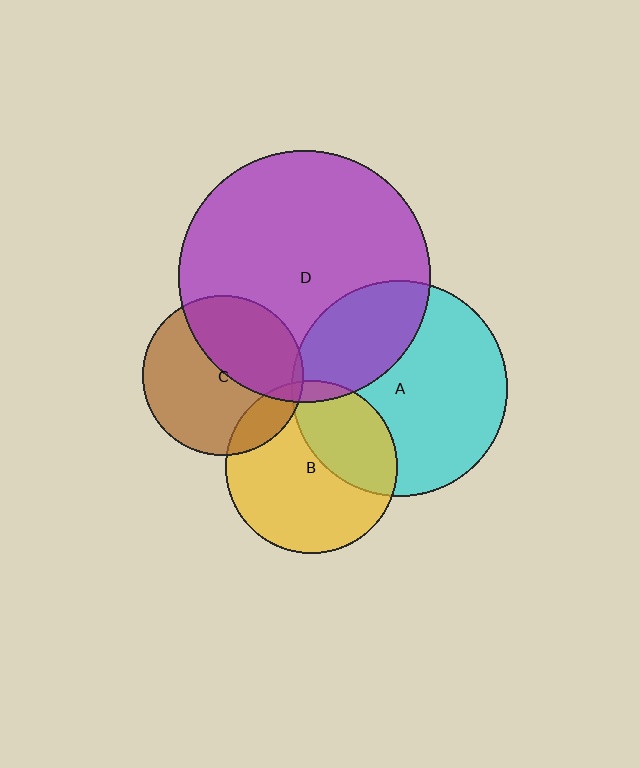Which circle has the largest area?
Circle D (purple).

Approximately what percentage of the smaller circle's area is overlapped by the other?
Approximately 40%.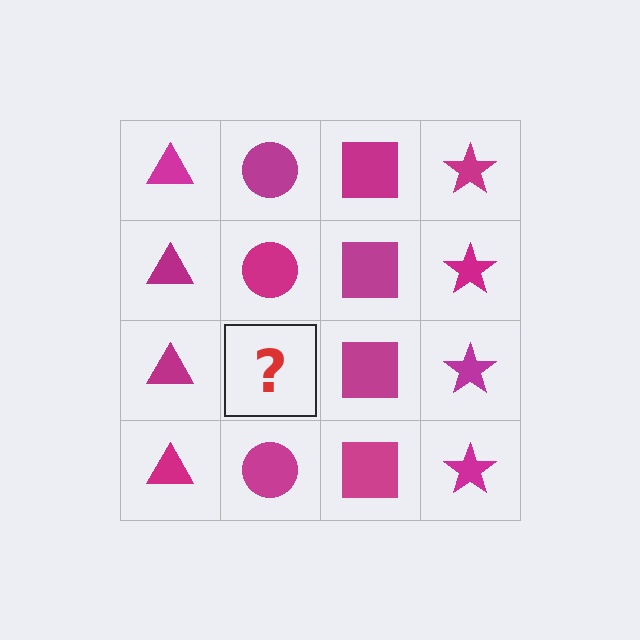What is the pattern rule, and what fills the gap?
The rule is that each column has a consistent shape. The gap should be filled with a magenta circle.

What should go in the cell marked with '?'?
The missing cell should contain a magenta circle.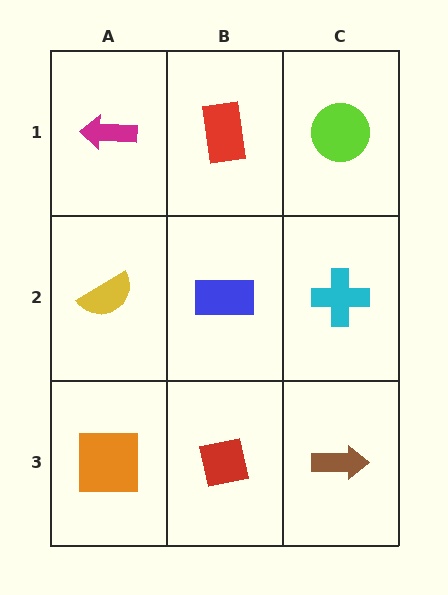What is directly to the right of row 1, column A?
A red rectangle.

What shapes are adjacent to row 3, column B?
A blue rectangle (row 2, column B), an orange square (row 3, column A), a brown arrow (row 3, column C).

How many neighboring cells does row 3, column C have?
2.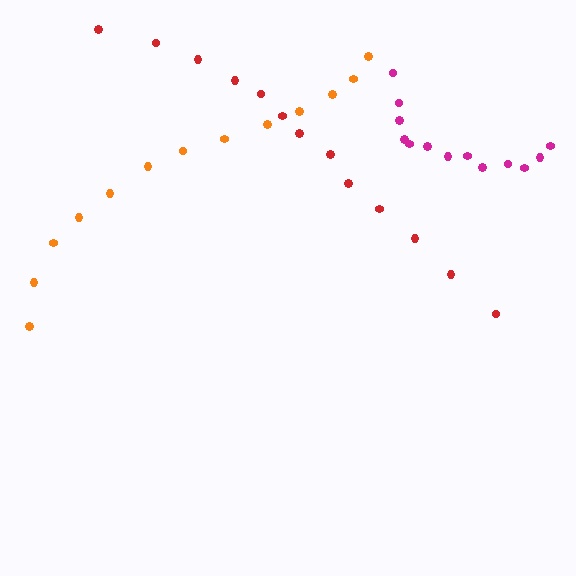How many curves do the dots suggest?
There are 3 distinct paths.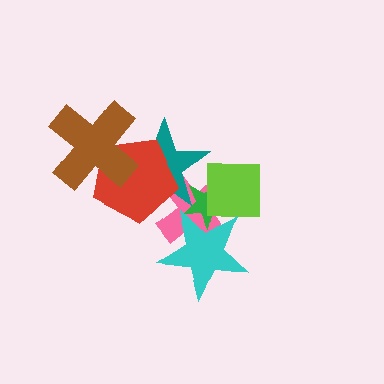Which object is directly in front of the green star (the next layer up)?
The teal star is directly in front of the green star.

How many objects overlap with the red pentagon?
3 objects overlap with the red pentagon.